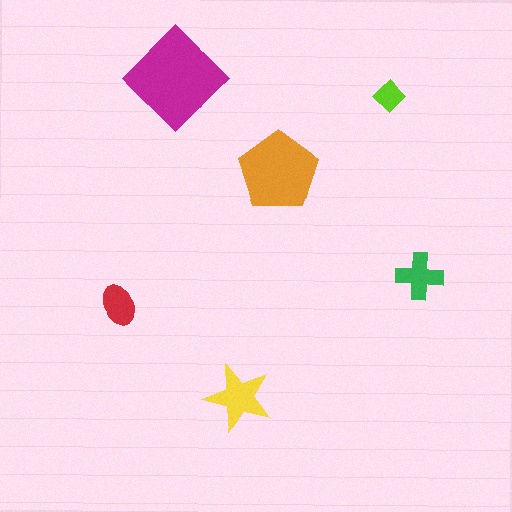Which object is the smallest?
The lime diamond.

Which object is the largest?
The magenta diamond.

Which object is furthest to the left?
The red ellipse is leftmost.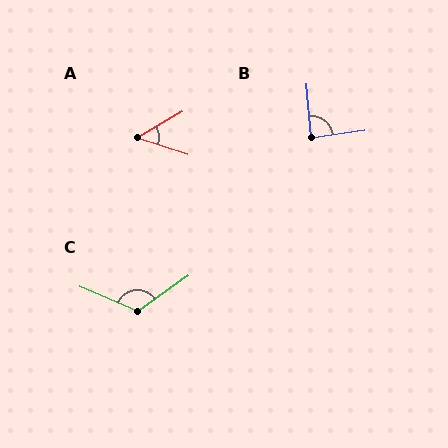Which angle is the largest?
C, at approximately 122 degrees.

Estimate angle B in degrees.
Approximately 87 degrees.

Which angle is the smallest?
A, at approximately 49 degrees.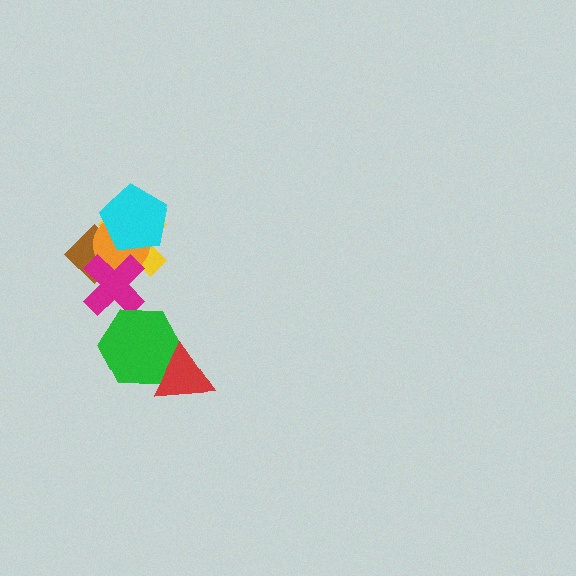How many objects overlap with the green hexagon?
2 objects overlap with the green hexagon.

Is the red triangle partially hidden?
No, no other shape covers it.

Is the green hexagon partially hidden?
Yes, it is partially covered by another shape.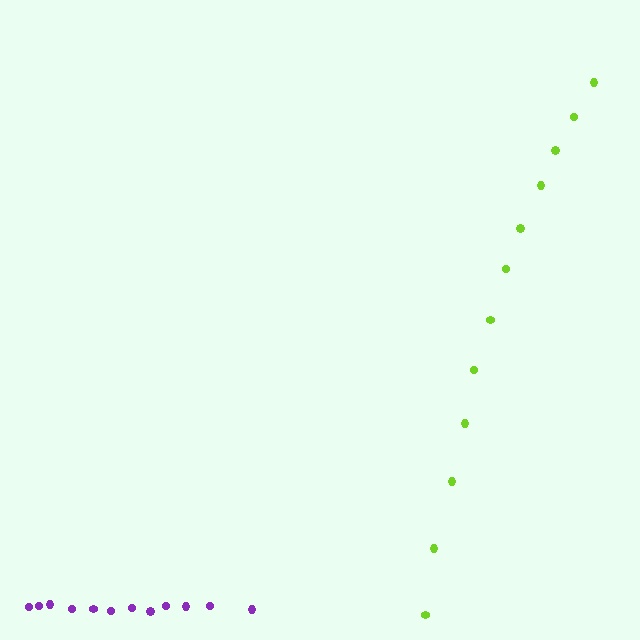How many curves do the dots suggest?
There are 2 distinct paths.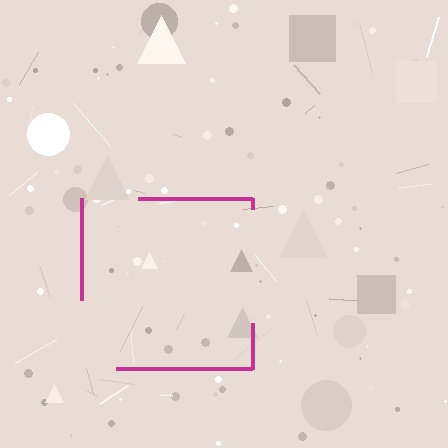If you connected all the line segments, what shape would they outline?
They would outline a square.